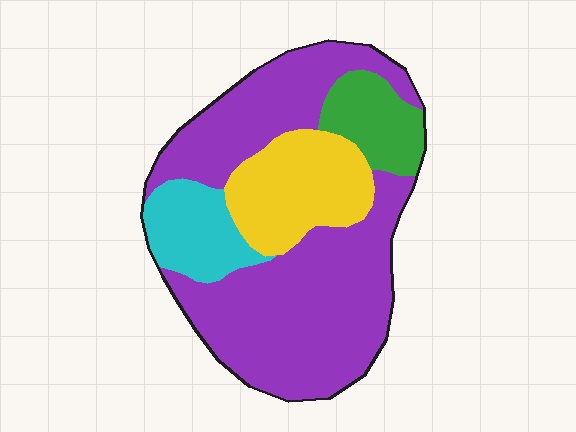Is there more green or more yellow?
Yellow.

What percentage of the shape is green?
Green covers about 10% of the shape.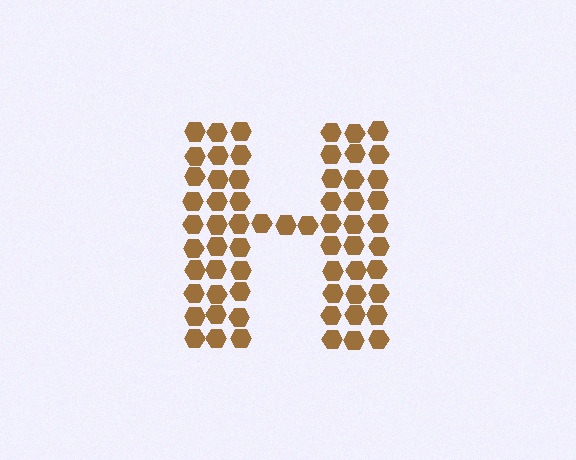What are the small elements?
The small elements are hexagons.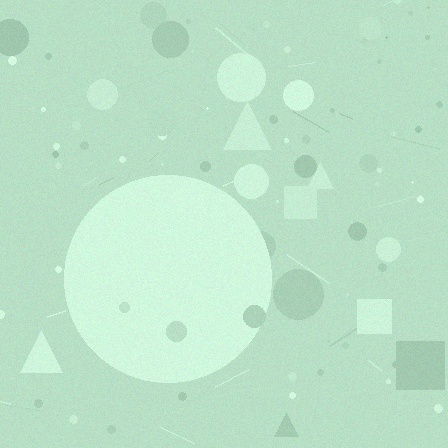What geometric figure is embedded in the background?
A circle is embedded in the background.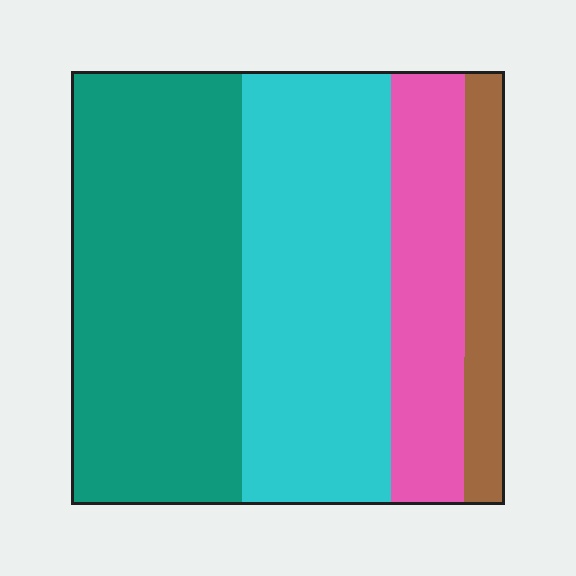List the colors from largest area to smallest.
From largest to smallest: teal, cyan, pink, brown.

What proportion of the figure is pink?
Pink takes up about one sixth (1/6) of the figure.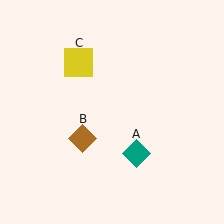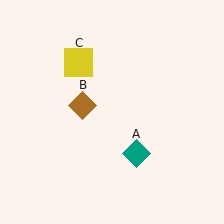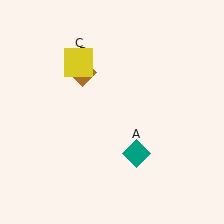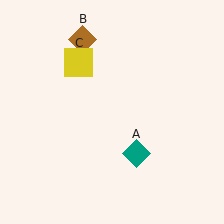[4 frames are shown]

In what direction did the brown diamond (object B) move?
The brown diamond (object B) moved up.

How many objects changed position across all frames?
1 object changed position: brown diamond (object B).